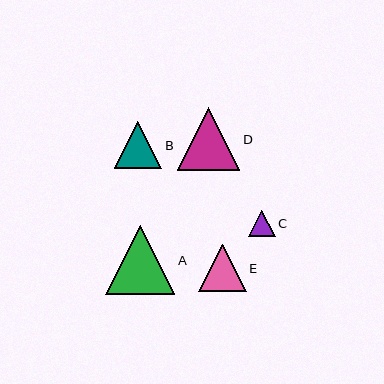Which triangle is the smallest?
Triangle C is the smallest with a size of approximately 27 pixels.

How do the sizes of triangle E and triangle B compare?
Triangle E and triangle B are approximately the same size.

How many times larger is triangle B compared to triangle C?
Triangle B is approximately 1.8 times the size of triangle C.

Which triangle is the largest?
Triangle A is the largest with a size of approximately 70 pixels.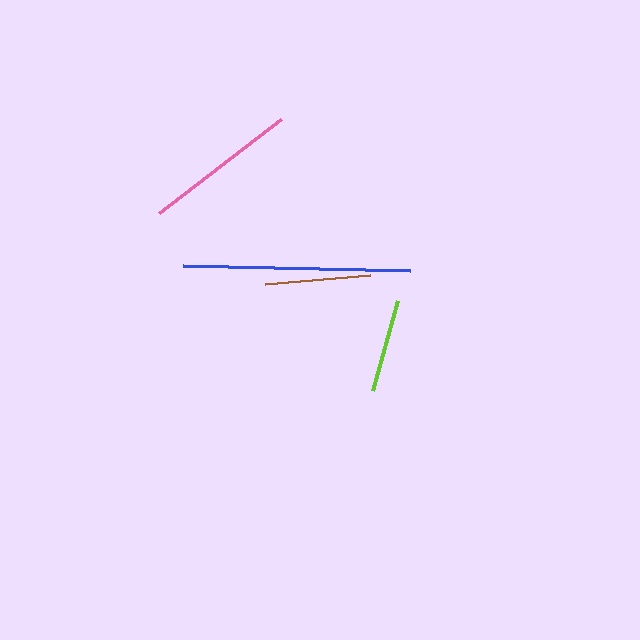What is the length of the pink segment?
The pink segment is approximately 154 pixels long.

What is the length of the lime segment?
The lime segment is approximately 93 pixels long.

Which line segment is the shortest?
The lime line is the shortest at approximately 93 pixels.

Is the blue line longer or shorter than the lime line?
The blue line is longer than the lime line.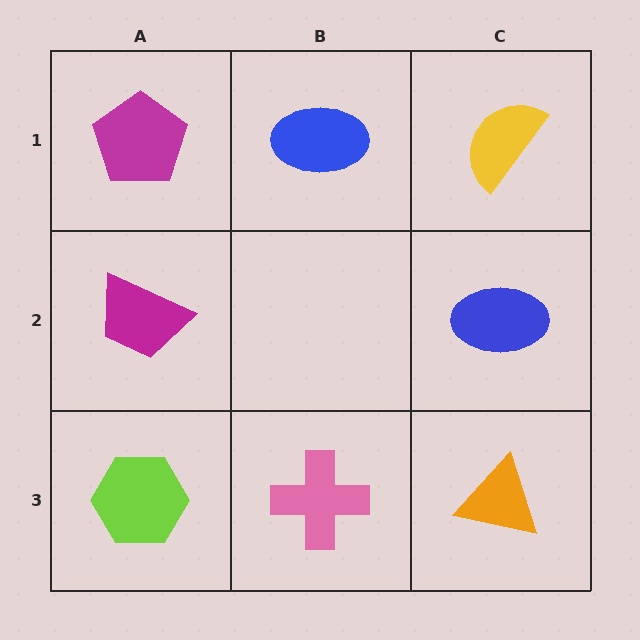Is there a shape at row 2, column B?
No, that cell is empty.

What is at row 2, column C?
A blue ellipse.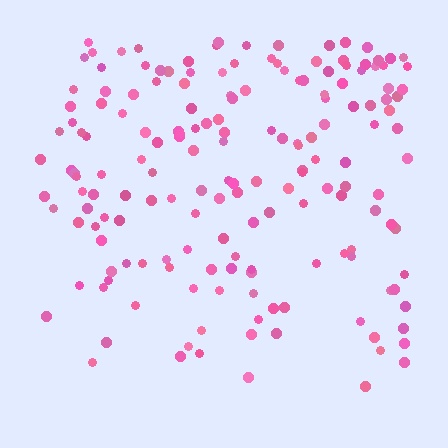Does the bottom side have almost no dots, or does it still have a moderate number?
Still a moderate number, just noticeably fewer than the top.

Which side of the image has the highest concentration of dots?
The top.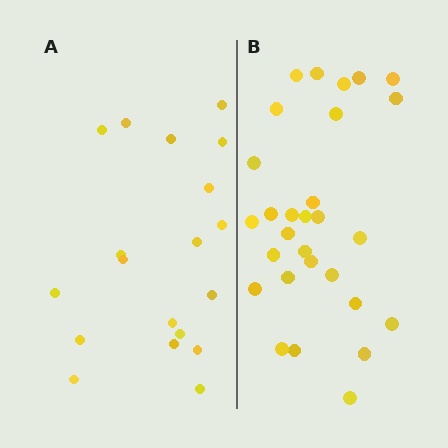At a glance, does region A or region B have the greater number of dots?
Region B (the right region) has more dots.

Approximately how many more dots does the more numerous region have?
Region B has roughly 10 or so more dots than region A.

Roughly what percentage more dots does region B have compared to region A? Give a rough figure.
About 55% more.